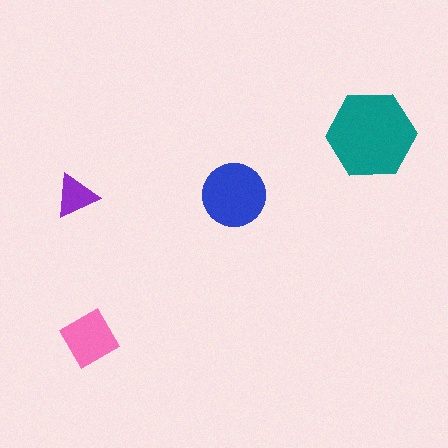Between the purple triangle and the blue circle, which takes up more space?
The blue circle.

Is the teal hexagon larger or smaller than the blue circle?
Larger.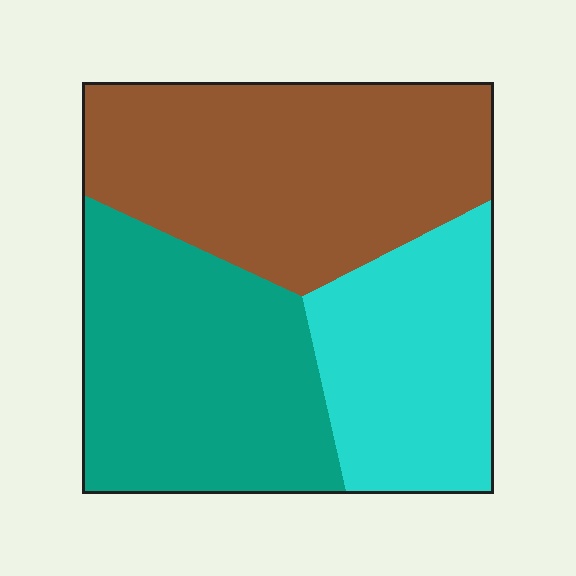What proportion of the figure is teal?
Teal covers about 35% of the figure.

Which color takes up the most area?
Brown, at roughly 40%.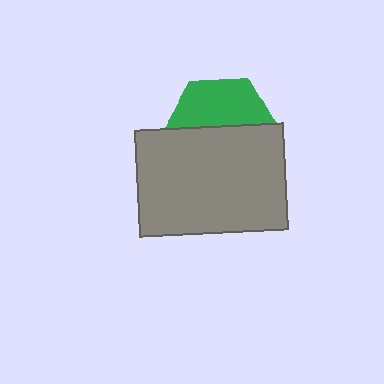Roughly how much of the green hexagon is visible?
A small part of it is visible (roughly 44%).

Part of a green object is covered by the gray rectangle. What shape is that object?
It is a hexagon.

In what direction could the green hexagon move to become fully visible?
The green hexagon could move up. That would shift it out from behind the gray rectangle entirely.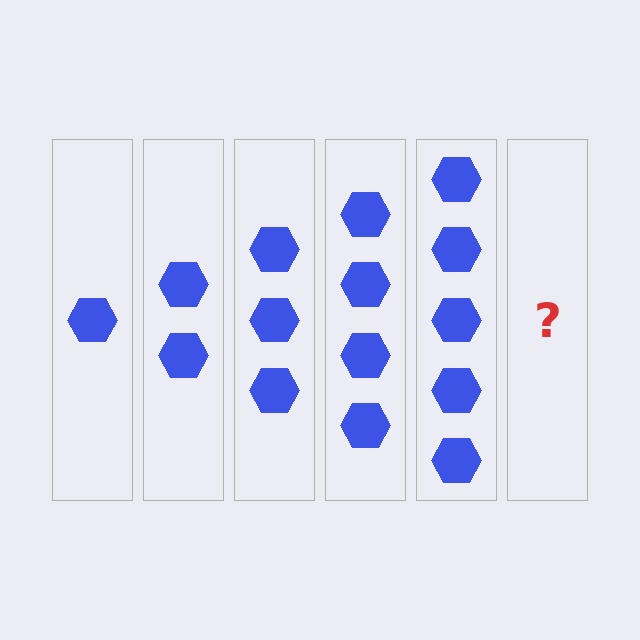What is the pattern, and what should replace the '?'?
The pattern is that each step adds one more hexagon. The '?' should be 6 hexagons.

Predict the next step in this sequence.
The next step is 6 hexagons.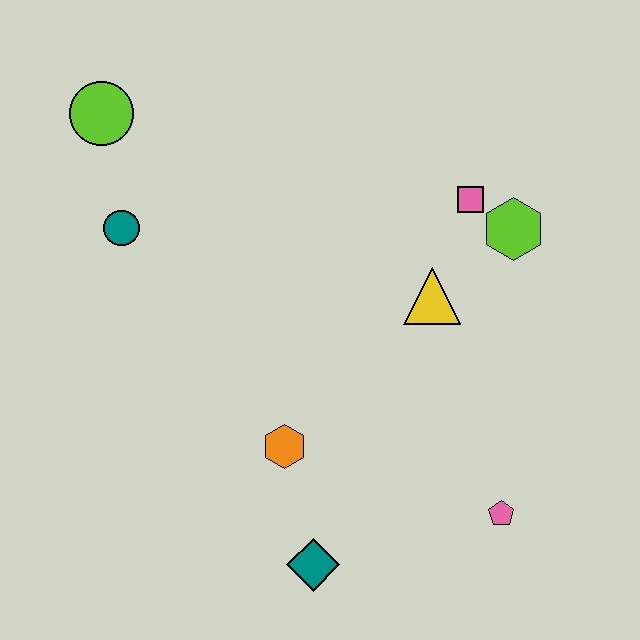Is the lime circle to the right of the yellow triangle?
No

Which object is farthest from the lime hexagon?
The lime circle is farthest from the lime hexagon.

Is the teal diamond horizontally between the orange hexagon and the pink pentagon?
Yes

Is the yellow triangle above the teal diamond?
Yes